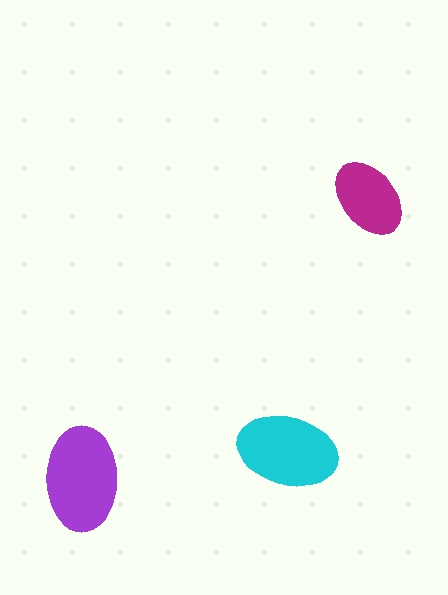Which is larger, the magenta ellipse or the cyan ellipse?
The cyan one.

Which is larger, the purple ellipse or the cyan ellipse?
The purple one.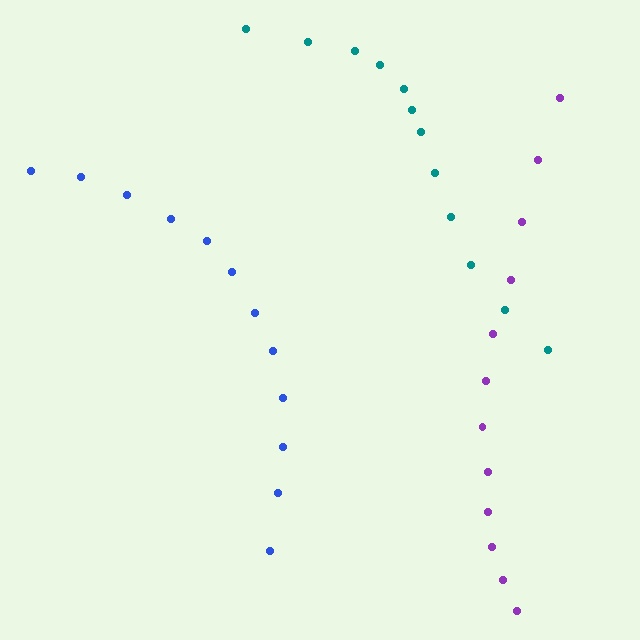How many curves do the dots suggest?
There are 3 distinct paths.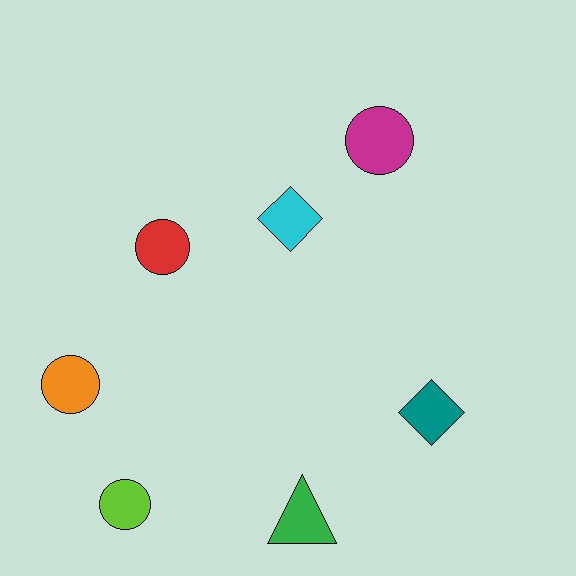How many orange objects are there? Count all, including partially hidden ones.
There is 1 orange object.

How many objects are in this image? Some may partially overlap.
There are 7 objects.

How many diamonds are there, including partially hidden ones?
There are 2 diamonds.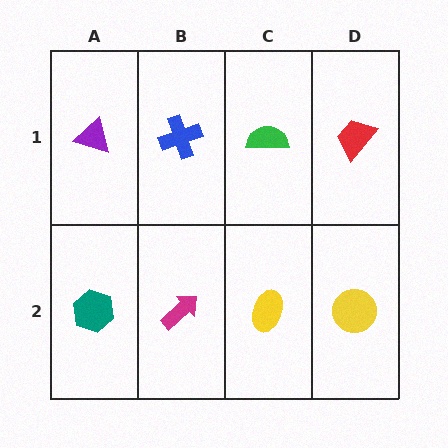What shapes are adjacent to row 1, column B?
A magenta arrow (row 2, column B), a purple triangle (row 1, column A), a green semicircle (row 1, column C).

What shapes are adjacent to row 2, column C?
A green semicircle (row 1, column C), a magenta arrow (row 2, column B), a yellow circle (row 2, column D).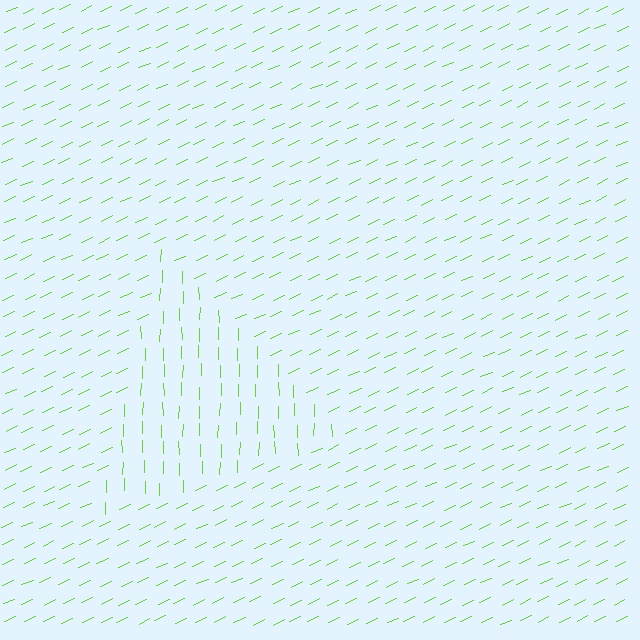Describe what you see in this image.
The image is filled with small lime line segments. A triangle region in the image has lines oriented differently from the surrounding lines, creating a visible texture boundary.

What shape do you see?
I see a triangle.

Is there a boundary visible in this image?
Yes, there is a texture boundary formed by a change in line orientation.